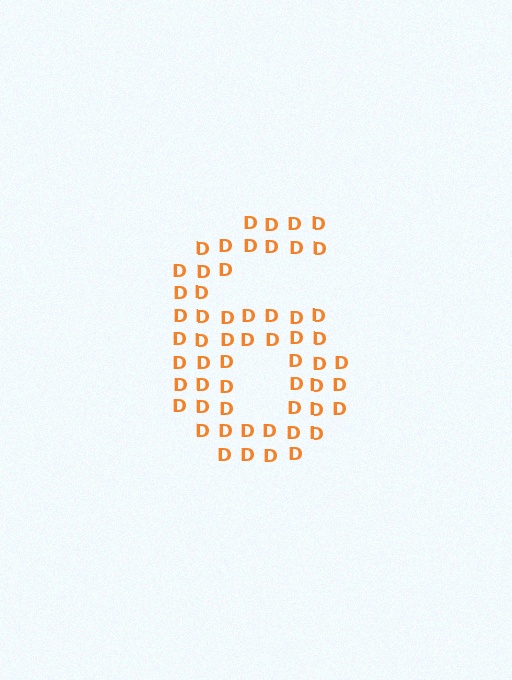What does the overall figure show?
The overall figure shows the digit 6.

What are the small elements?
The small elements are letter D's.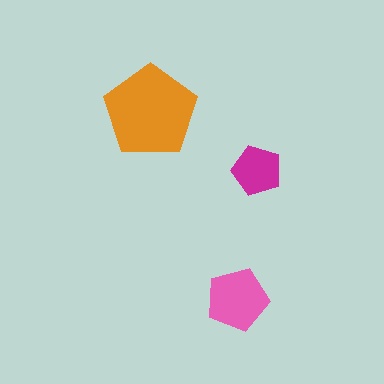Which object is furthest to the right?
The magenta pentagon is rightmost.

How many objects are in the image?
There are 3 objects in the image.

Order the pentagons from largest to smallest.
the orange one, the pink one, the magenta one.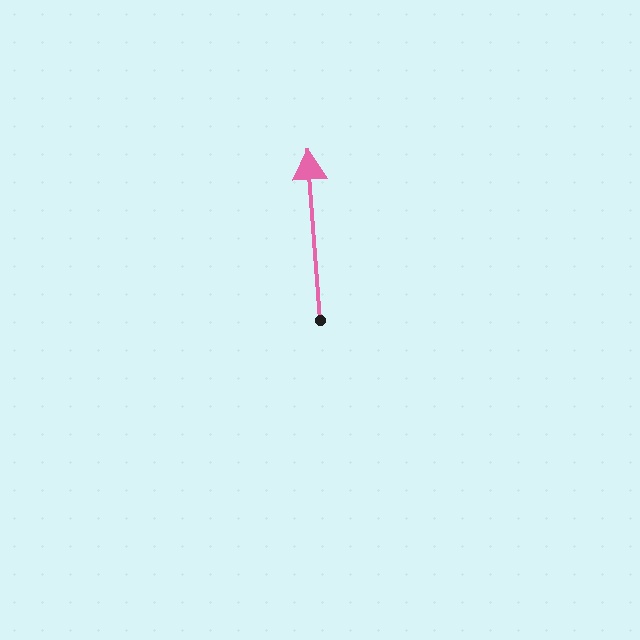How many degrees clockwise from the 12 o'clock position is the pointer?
Approximately 356 degrees.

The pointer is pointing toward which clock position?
Roughly 12 o'clock.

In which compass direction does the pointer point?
North.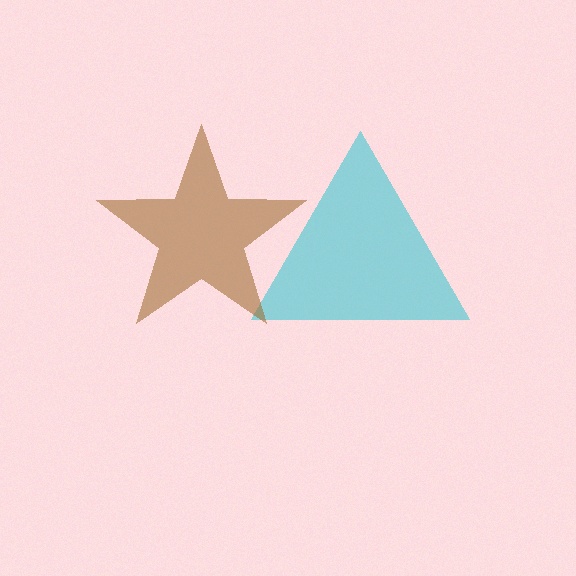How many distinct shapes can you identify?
There are 2 distinct shapes: a cyan triangle, a brown star.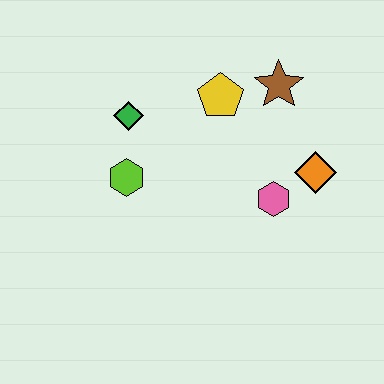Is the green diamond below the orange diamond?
No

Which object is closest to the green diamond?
The lime hexagon is closest to the green diamond.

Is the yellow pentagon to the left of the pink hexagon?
Yes